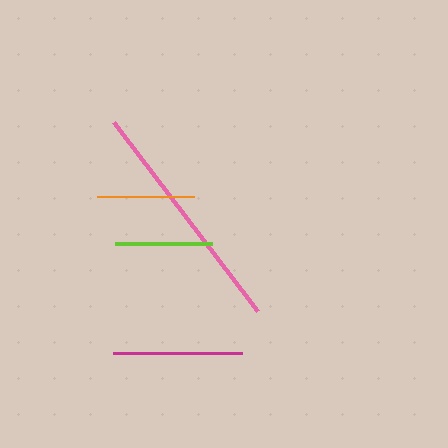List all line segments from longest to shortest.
From longest to shortest: pink, magenta, lime, orange.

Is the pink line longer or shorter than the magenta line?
The pink line is longer than the magenta line.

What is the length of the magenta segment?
The magenta segment is approximately 130 pixels long.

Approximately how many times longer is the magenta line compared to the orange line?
The magenta line is approximately 1.3 times the length of the orange line.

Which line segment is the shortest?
The orange line is the shortest at approximately 97 pixels.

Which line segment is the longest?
The pink line is the longest at approximately 239 pixels.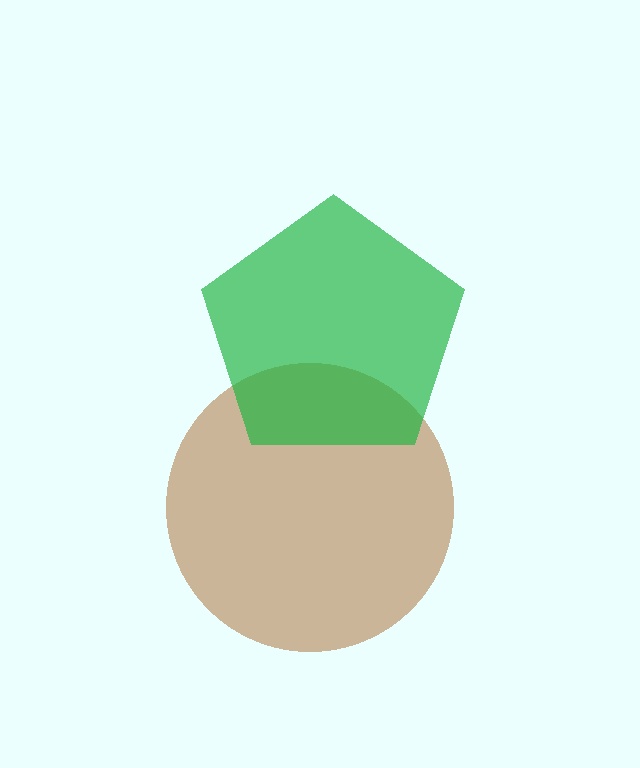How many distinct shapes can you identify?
There are 2 distinct shapes: a brown circle, a green pentagon.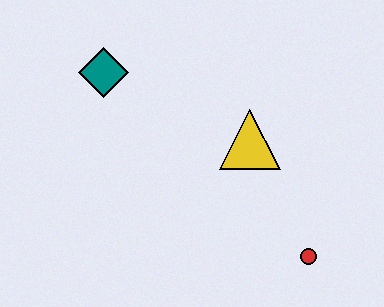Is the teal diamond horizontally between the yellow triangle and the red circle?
No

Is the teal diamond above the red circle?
Yes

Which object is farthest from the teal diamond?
The red circle is farthest from the teal diamond.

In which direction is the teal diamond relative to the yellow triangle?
The teal diamond is to the left of the yellow triangle.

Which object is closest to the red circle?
The yellow triangle is closest to the red circle.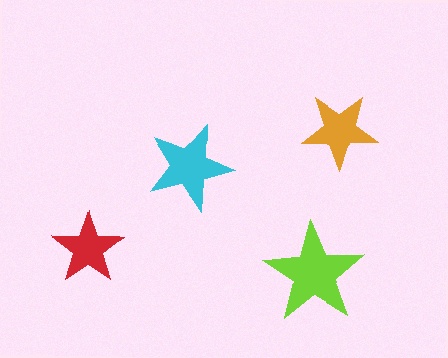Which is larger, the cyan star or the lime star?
The lime one.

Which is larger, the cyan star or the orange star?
The cyan one.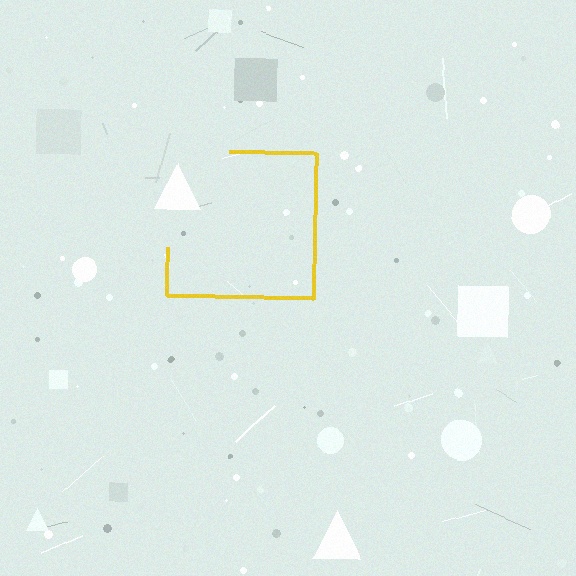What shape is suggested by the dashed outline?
The dashed outline suggests a square.